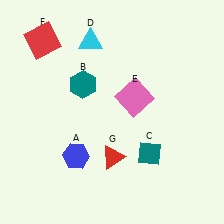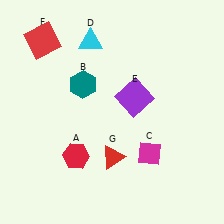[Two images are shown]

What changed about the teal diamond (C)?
In Image 1, C is teal. In Image 2, it changed to magenta.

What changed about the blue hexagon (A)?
In Image 1, A is blue. In Image 2, it changed to red.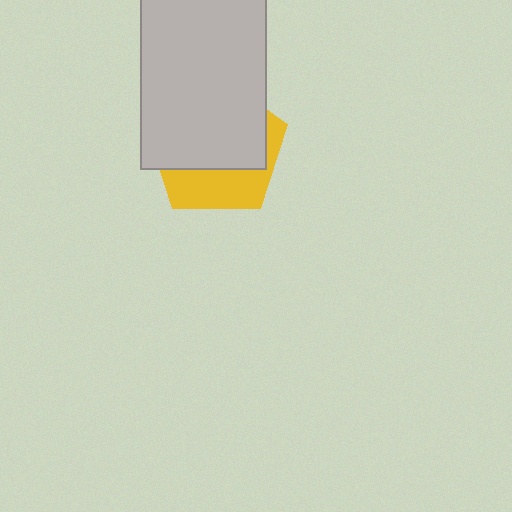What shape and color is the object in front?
The object in front is a light gray rectangle.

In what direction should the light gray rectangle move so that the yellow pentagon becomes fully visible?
The light gray rectangle should move up. That is the shortest direction to clear the overlap and leave the yellow pentagon fully visible.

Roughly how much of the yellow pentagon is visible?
A small part of it is visible (roughly 36%).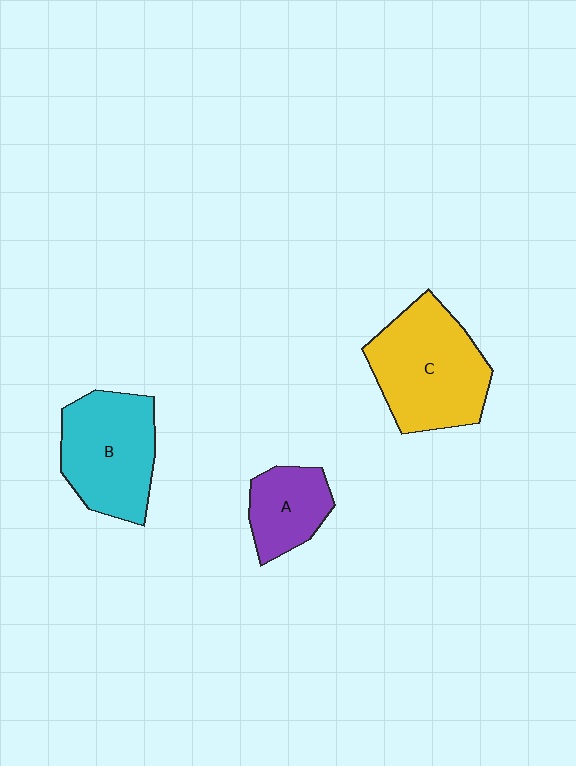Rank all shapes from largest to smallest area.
From largest to smallest: C (yellow), B (cyan), A (purple).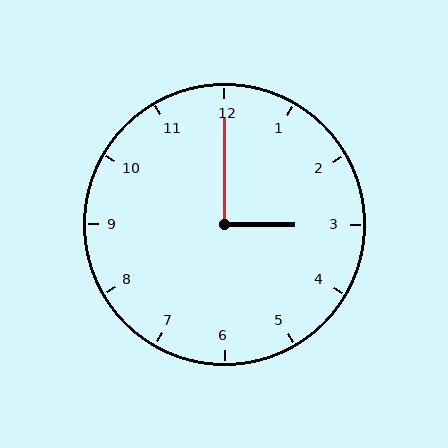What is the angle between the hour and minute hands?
Approximately 90 degrees.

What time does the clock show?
3:00.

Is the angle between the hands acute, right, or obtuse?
It is right.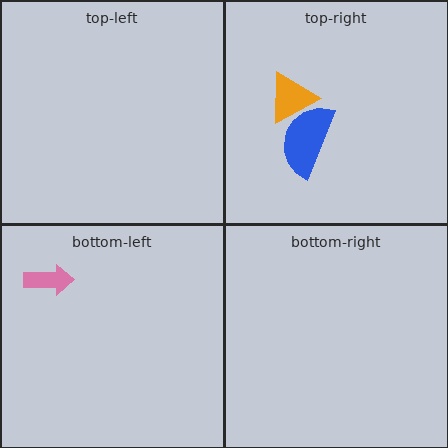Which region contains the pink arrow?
The bottom-left region.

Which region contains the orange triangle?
The top-right region.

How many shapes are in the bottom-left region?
1.